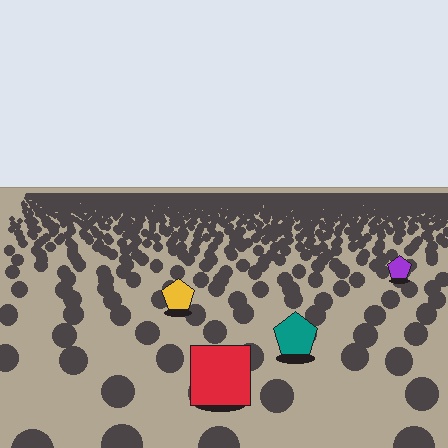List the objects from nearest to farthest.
From nearest to farthest: the red square, the teal pentagon, the yellow pentagon, the purple pentagon.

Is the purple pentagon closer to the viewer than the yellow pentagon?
No. The yellow pentagon is closer — you can tell from the texture gradient: the ground texture is coarser near it.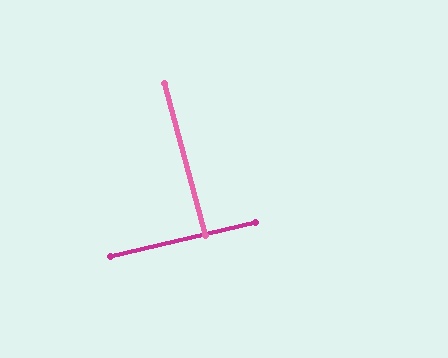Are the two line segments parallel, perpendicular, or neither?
Perpendicular — they meet at approximately 88°.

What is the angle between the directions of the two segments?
Approximately 88 degrees.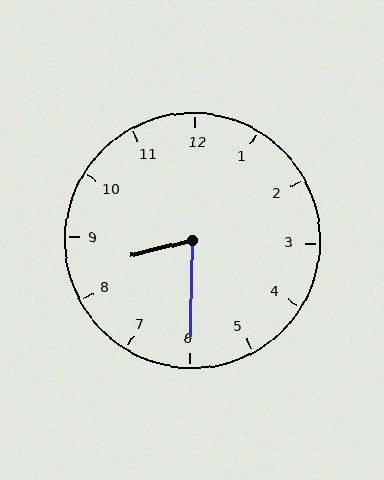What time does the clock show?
8:30.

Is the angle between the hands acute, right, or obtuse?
It is acute.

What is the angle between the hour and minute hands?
Approximately 75 degrees.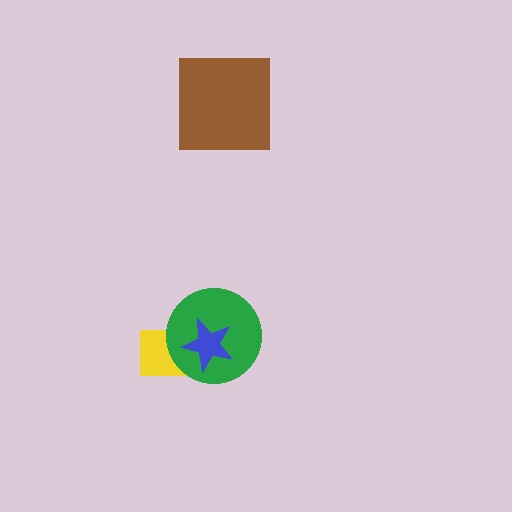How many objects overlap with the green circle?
2 objects overlap with the green circle.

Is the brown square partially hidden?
No, no other shape covers it.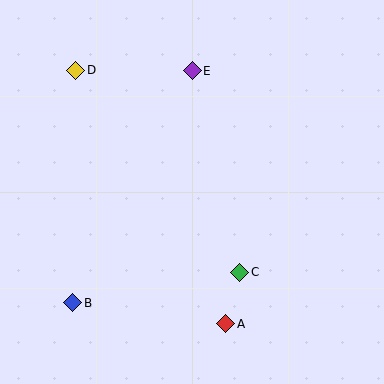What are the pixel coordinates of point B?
Point B is at (73, 303).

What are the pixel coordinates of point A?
Point A is at (226, 324).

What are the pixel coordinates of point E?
Point E is at (192, 71).